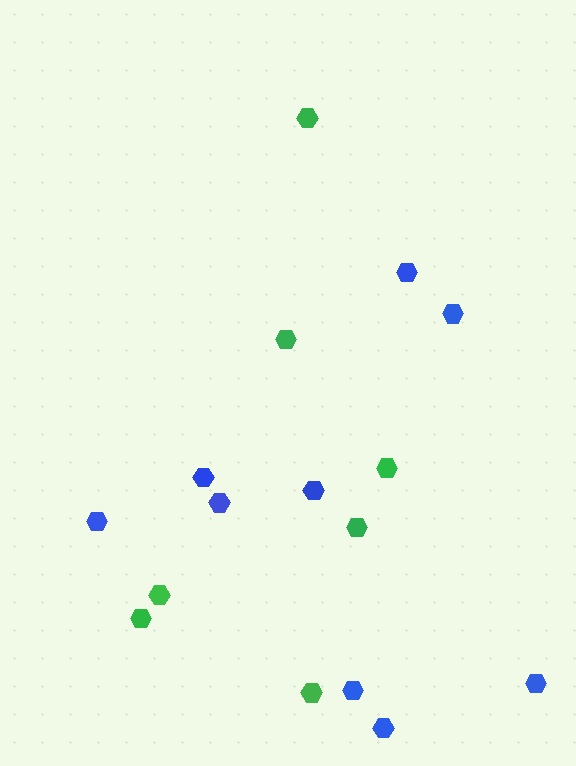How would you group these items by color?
There are 2 groups: one group of green hexagons (7) and one group of blue hexagons (9).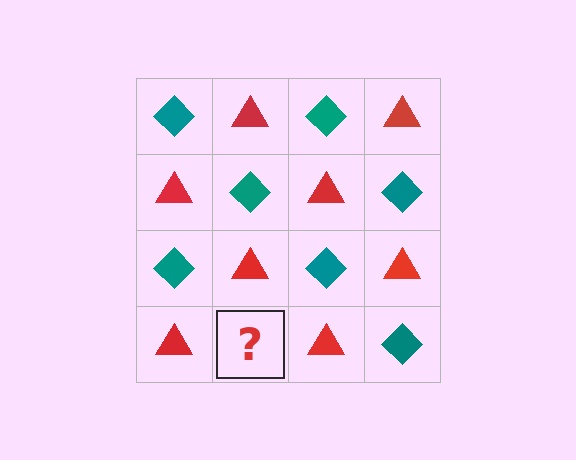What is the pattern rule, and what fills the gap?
The rule is that it alternates teal diamond and red triangle in a checkerboard pattern. The gap should be filled with a teal diamond.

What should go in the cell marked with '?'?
The missing cell should contain a teal diamond.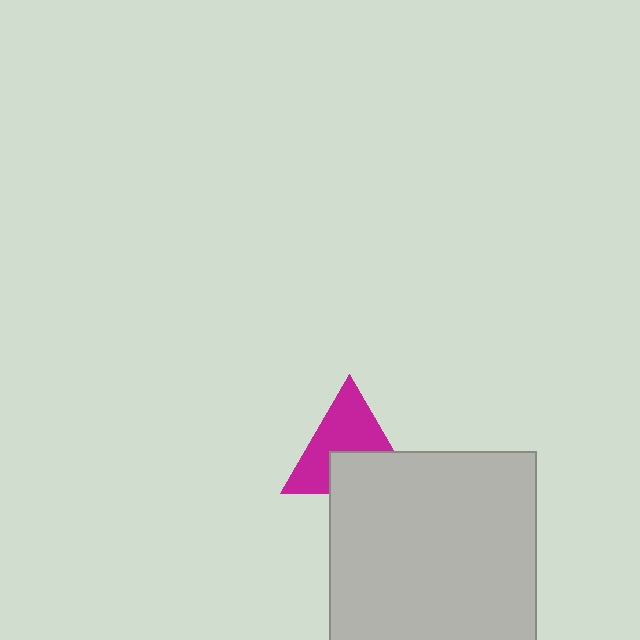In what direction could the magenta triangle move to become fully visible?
The magenta triangle could move up. That would shift it out from behind the light gray square entirely.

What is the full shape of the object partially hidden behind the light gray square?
The partially hidden object is a magenta triangle.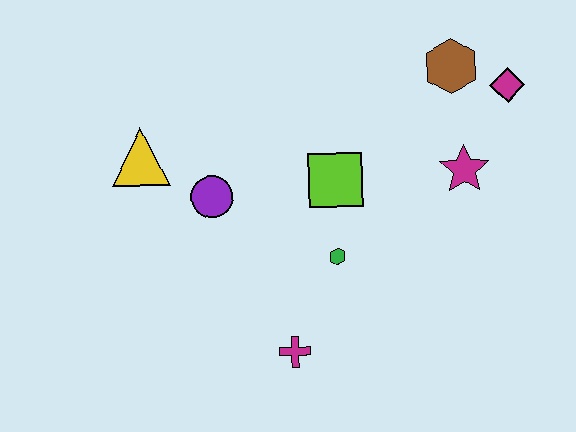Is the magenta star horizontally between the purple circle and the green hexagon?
No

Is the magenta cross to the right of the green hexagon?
No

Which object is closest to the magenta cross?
The green hexagon is closest to the magenta cross.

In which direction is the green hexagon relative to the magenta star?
The green hexagon is to the left of the magenta star.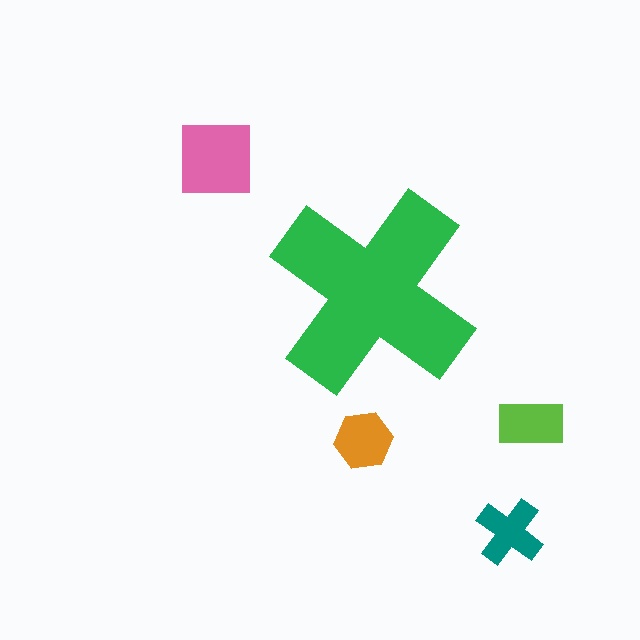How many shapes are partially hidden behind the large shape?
0 shapes are partially hidden.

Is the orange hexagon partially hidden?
No, the orange hexagon is fully visible.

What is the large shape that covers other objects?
A green cross.